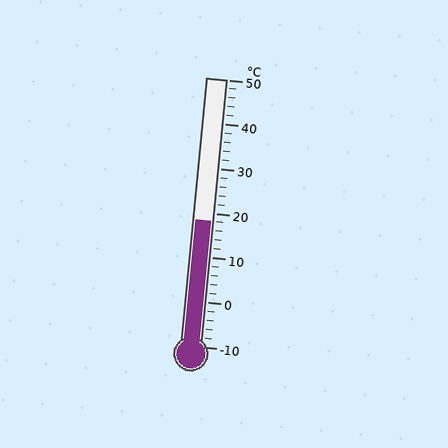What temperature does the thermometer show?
The thermometer shows approximately 18°C.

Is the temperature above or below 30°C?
The temperature is below 30°C.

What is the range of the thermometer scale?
The thermometer scale ranges from -10°C to 50°C.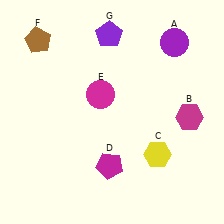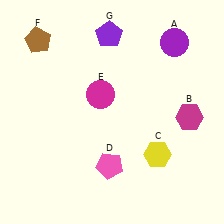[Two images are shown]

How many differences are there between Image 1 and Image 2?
There is 1 difference between the two images.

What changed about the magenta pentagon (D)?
In Image 1, D is magenta. In Image 2, it changed to pink.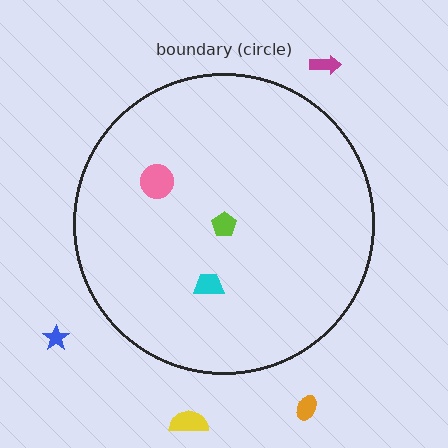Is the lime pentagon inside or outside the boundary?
Inside.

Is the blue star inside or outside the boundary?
Outside.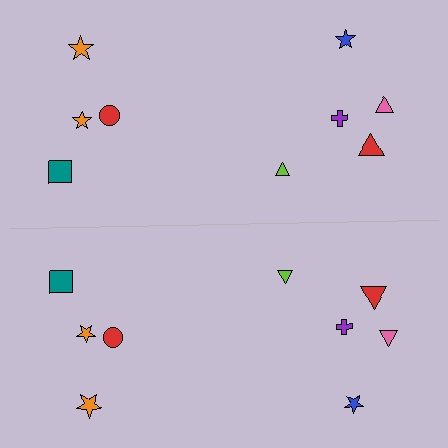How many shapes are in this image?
There are 18 shapes in this image.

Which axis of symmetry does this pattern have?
The pattern has a horizontal axis of symmetry running through the center of the image.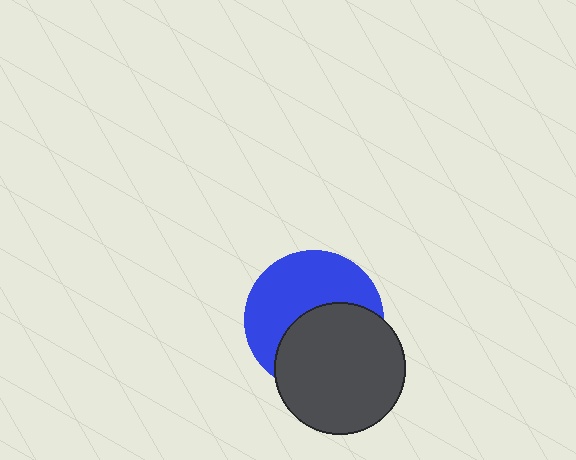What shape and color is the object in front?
The object in front is a dark gray circle.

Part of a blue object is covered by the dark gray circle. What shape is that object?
It is a circle.